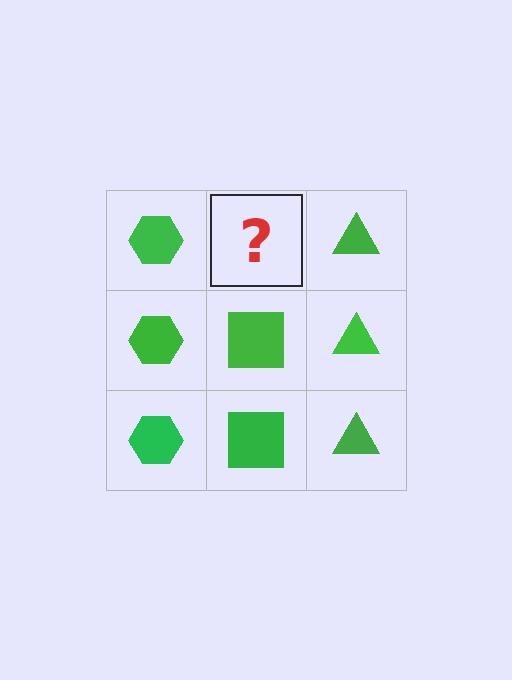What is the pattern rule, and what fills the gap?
The rule is that each column has a consistent shape. The gap should be filled with a green square.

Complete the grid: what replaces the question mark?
The question mark should be replaced with a green square.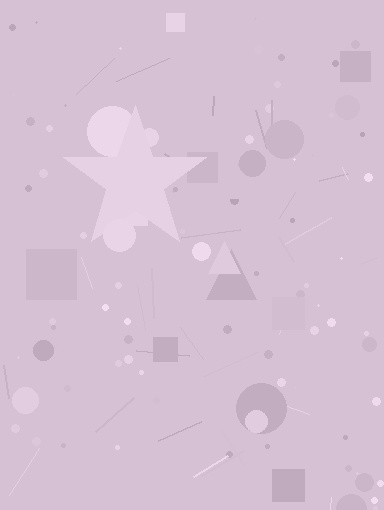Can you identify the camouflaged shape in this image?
The camouflaged shape is a star.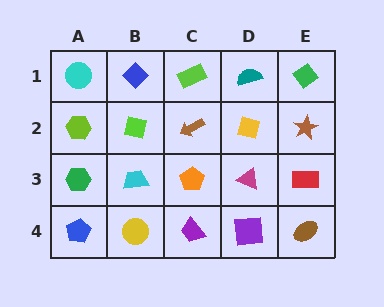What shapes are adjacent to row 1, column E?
A brown star (row 2, column E), a teal semicircle (row 1, column D).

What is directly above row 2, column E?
A green diamond.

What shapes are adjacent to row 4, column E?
A red rectangle (row 3, column E), a purple square (row 4, column D).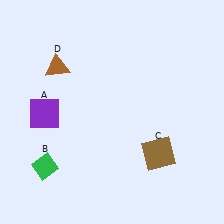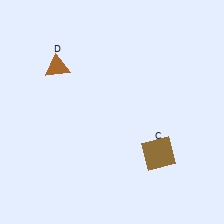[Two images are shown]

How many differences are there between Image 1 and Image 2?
There are 2 differences between the two images.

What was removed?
The green diamond (B), the purple square (A) were removed in Image 2.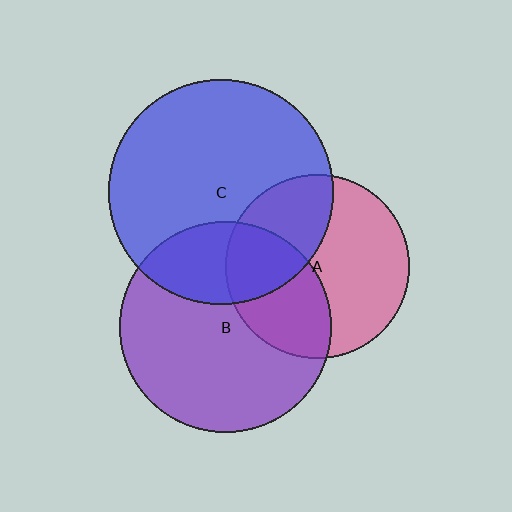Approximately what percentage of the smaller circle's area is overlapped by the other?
Approximately 35%.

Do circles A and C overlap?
Yes.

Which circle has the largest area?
Circle C (blue).